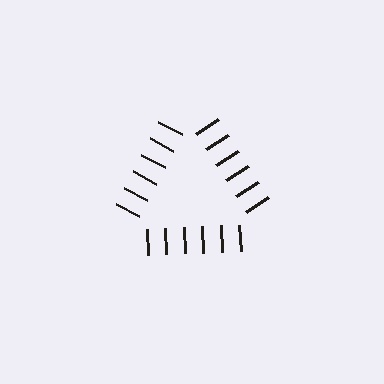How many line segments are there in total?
18 — 6 along each of the 3 edges.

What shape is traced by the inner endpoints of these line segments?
An illusory triangle — the line segments terminate on its edges but no continuous stroke is drawn.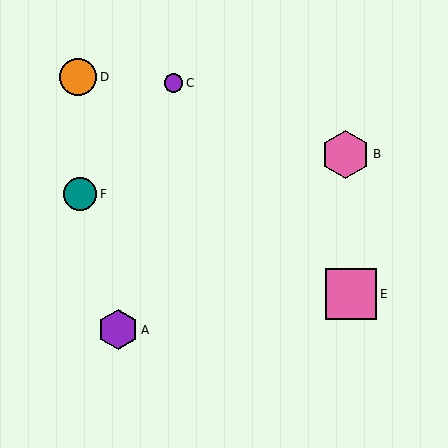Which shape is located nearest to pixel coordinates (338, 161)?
The pink hexagon (labeled B) at (346, 154) is nearest to that location.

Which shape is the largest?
The pink square (labeled E) is the largest.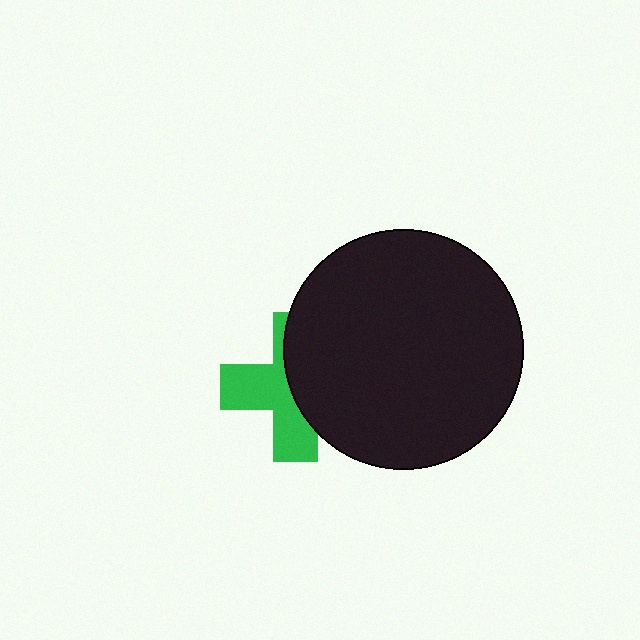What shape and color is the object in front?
The object in front is a black circle.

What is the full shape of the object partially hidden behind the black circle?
The partially hidden object is a green cross.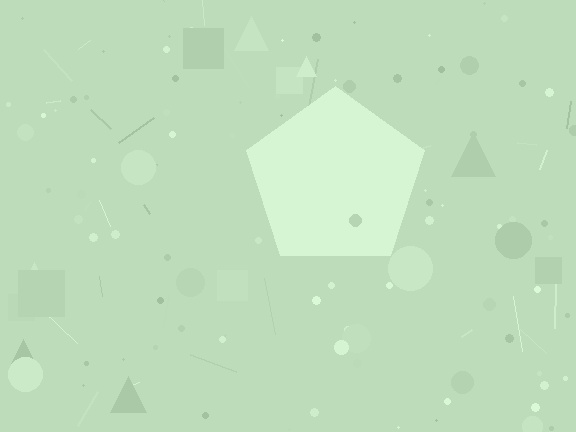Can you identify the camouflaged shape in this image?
The camouflaged shape is a pentagon.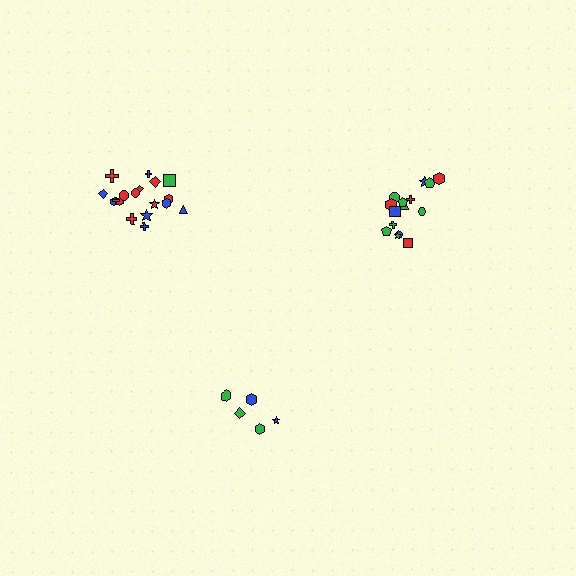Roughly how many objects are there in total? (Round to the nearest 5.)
Roughly 40 objects in total.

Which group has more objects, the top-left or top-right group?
The top-left group.